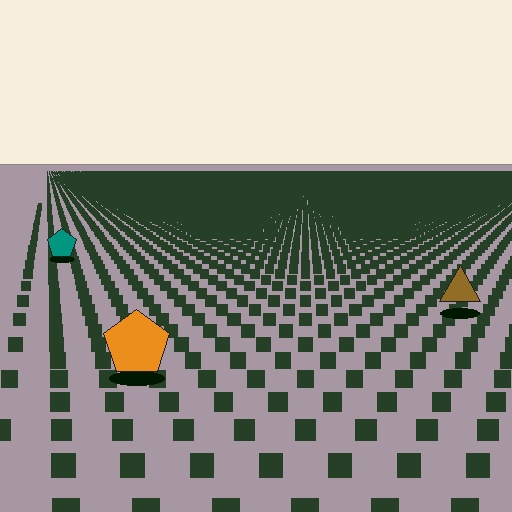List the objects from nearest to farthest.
From nearest to farthest: the orange pentagon, the brown triangle, the teal pentagon.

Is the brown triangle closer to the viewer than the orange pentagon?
No. The orange pentagon is closer — you can tell from the texture gradient: the ground texture is coarser near it.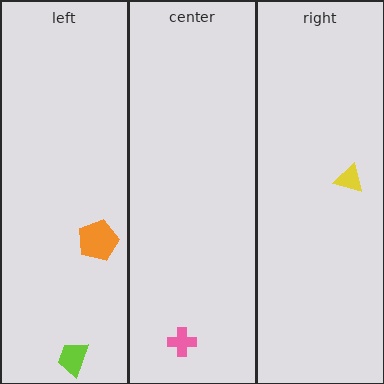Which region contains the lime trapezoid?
The left region.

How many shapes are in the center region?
1.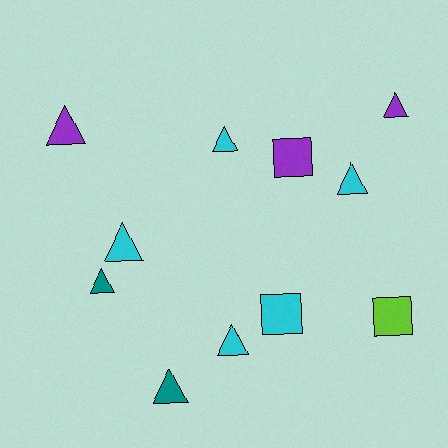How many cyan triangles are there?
There are 4 cyan triangles.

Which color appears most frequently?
Cyan, with 5 objects.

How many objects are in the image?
There are 11 objects.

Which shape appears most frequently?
Triangle, with 8 objects.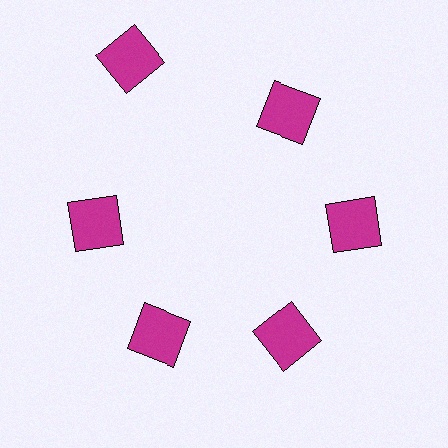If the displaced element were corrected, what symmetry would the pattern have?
It would have 6-fold rotational symmetry — the pattern would map onto itself every 60 degrees.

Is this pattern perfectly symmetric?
No. The 6 magenta squares are arranged in a ring, but one element near the 11 o'clock position is pushed outward from the center, breaking the 6-fold rotational symmetry.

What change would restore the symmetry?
The symmetry would be restored by moving it inward, back onto the ring so that all 6 squares sit at equal angles and equal distance from the center.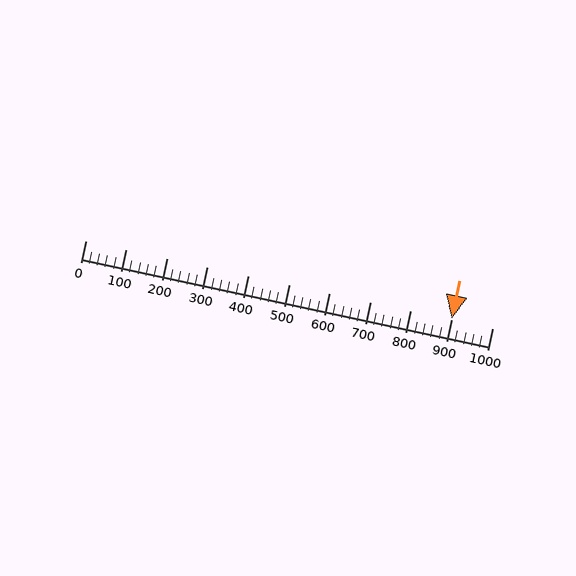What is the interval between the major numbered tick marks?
The major tick marks are spaced 100 units apart.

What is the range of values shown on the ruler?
The ruler shows values from 0 to 1000.